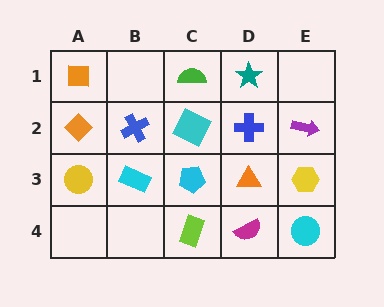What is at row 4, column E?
A cyan circle.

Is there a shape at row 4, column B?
No, that cell is empty.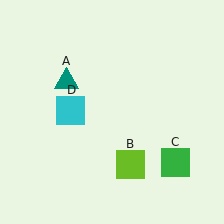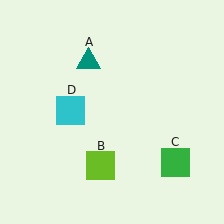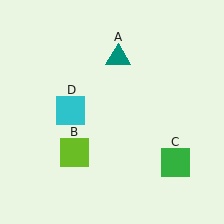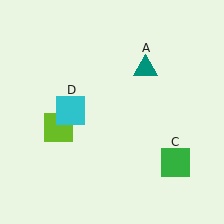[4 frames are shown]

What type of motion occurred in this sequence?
The teal triangle (object A), lime square (object B) rotated clockwise around the center of the scene.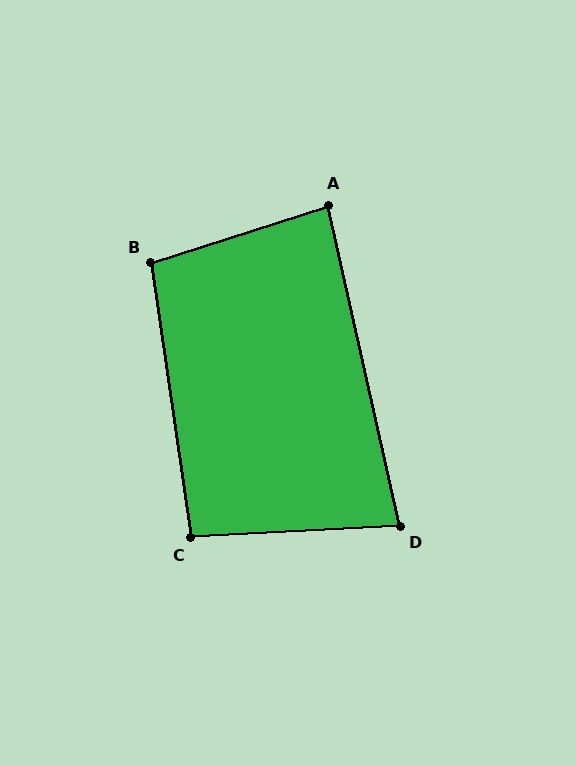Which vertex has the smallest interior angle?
D, at approximately 80 degrees.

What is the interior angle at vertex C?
Approximately 95 degrees (obtuse).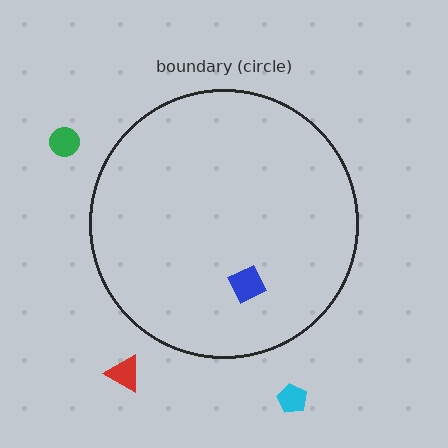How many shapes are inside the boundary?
1 inside, 3 outside.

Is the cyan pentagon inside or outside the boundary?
Outside.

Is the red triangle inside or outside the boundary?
Outside.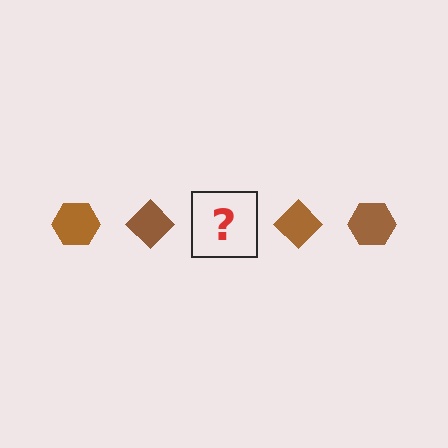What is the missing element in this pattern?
The missing element is a brown hexagon.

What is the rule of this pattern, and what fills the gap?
The rule is that the pattern cycles through hexagon, diamond shapes in brown. The gap should be filled with a brown hexagon.